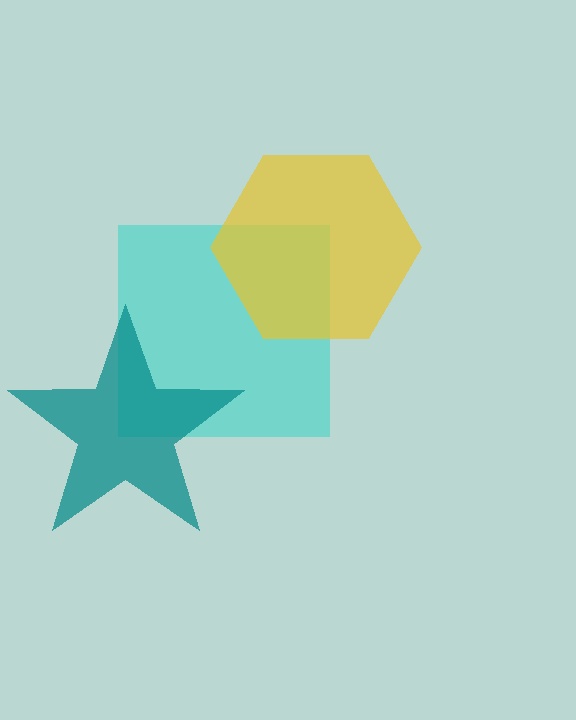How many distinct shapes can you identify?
There are 3 distinct shapes: a cyan square, a teal star, a yellow hexagon.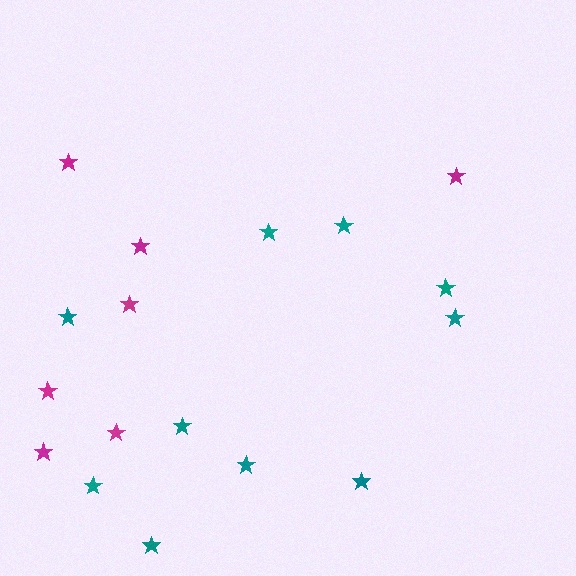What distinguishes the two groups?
There are 2 groups: one group of teal stars (10) and one group of magenta stars (7).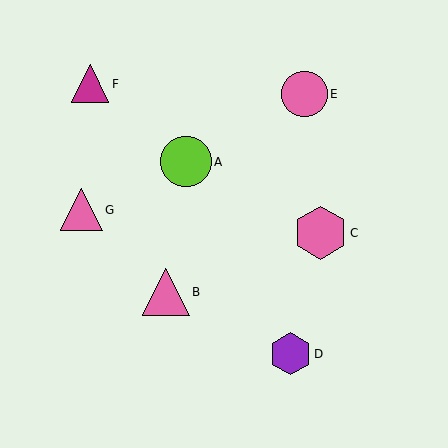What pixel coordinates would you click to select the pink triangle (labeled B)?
Click at (166, 292) to select the pink triangle B.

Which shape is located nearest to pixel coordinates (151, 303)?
The pink triangle (labeled B) at (166, 292) is nearest to that location.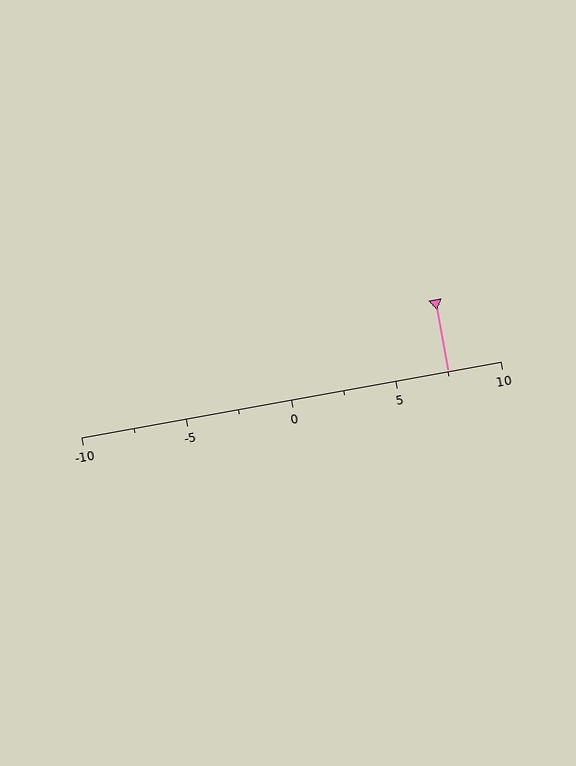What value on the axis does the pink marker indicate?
The marker indicates approximately 7.5.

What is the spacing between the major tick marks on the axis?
The major ticks are spaced 5 apart.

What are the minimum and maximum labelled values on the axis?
The axis runs from -10 to 10.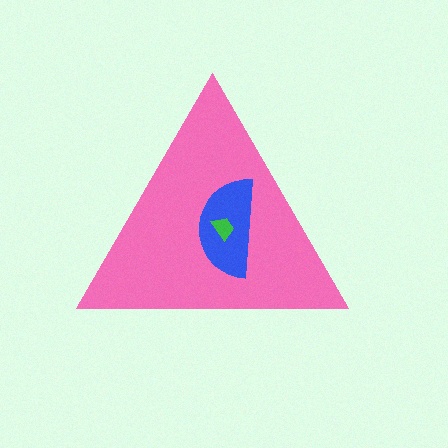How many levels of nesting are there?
3.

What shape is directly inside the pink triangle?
The blue semicircle.